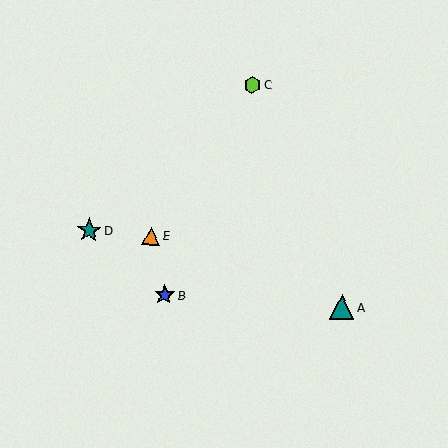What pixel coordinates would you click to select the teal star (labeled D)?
Click at (89, 230) to select the teal star D.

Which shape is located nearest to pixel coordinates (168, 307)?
The blue star (labeled B) at (164, 295) is nearest to that location.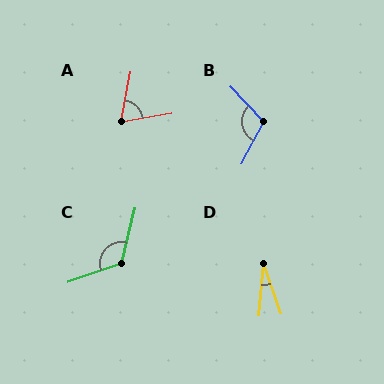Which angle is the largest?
C, at approximately 123 degrees.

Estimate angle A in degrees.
Approximately 70 degrees.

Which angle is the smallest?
D, at approximately 24 degrees.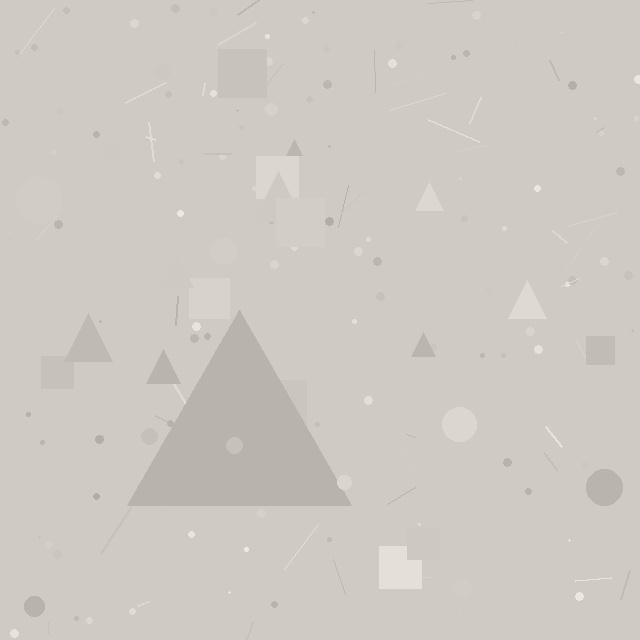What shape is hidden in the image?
A triangle is hidden in the image.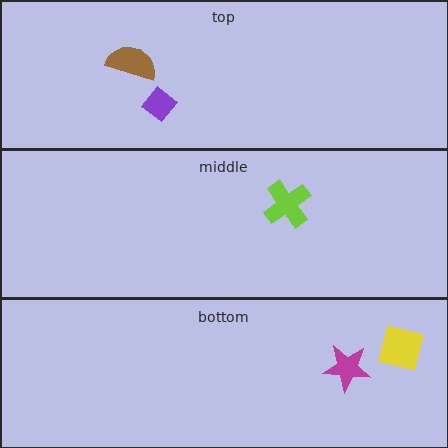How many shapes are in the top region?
2.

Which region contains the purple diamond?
The top region.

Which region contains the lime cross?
The middle region.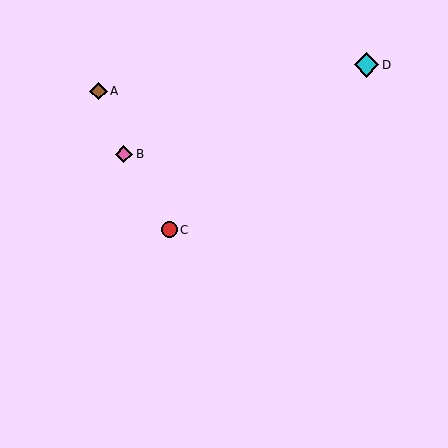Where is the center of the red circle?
The center of the red circle is at (169, 230).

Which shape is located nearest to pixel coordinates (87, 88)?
The brown diamond (labeled A) at (99, 91) is nearest to that location.